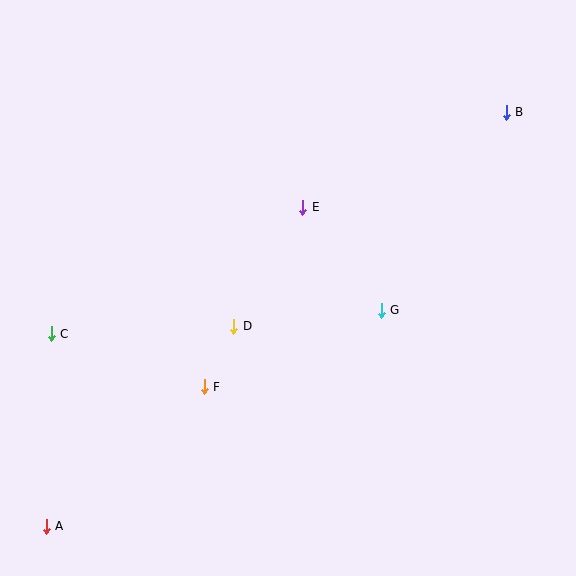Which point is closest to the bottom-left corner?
Point A is closest to the bottom-left corner.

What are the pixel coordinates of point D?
Point D is at (234, 326).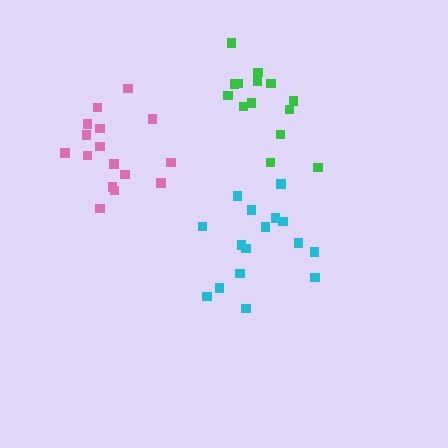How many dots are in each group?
Group 1: 16 dots, Group 2: 16 dots, Group 3: 14 dots (46 total).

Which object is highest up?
The green cluster is topmost.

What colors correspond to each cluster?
The clusters are colored: cyan, pink, green.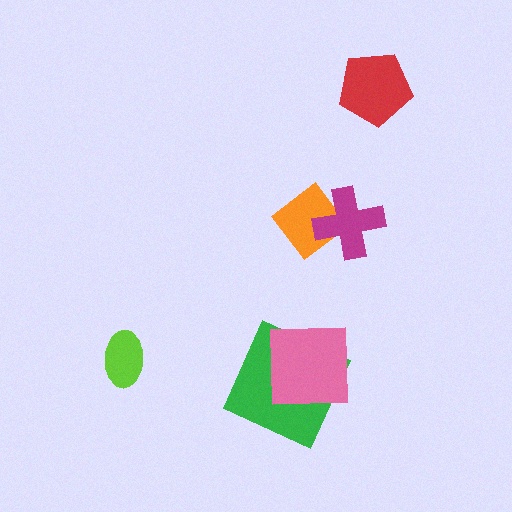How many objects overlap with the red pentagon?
0 objects overlap with the red pentagon.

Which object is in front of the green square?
The pink square is in front of the green square.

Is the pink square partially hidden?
No, no other shape covers it.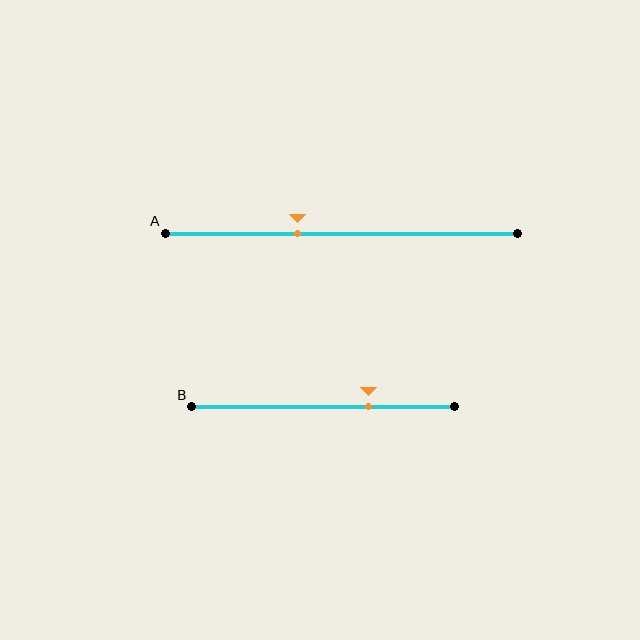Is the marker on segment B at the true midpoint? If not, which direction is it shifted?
No, the marker on segment B is shifted to the right by about 17% of the segment length.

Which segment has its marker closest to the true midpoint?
Segment A has its marker closest to the true midpoint.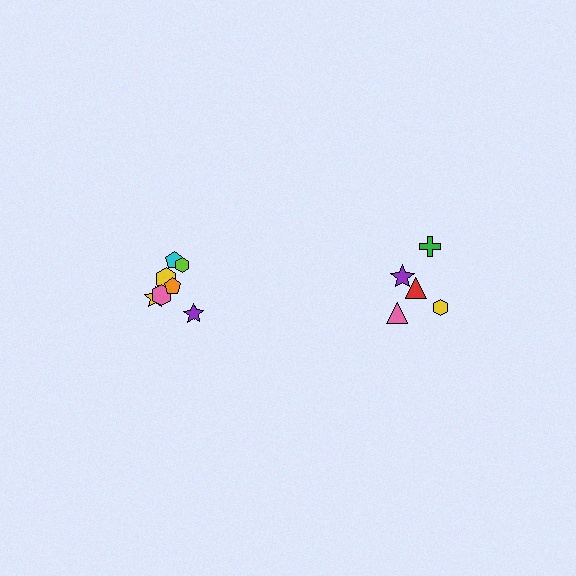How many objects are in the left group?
There are 7 objects.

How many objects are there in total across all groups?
There are 12 objects.